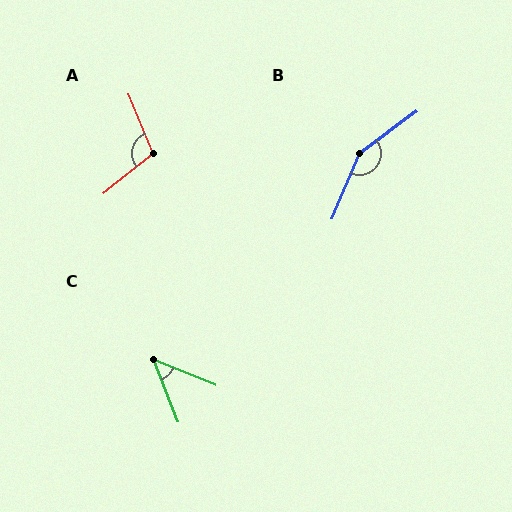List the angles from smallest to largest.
C (47°), A (107°), B (150°).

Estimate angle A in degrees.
Approximately 107 degrees.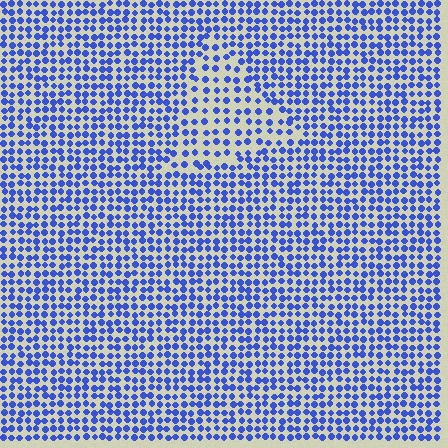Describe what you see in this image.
The image contains small blue elements arranged at two different densities. A triangle-shaped region is visible where the elements are less densely packed than the surrounding area.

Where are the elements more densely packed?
The elements are more densely packed outside the triangle boundary.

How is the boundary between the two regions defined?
The boundary is defined by a change in element density (approximately 1.7x ratio). All elements are the same color, size, and shape.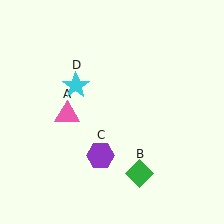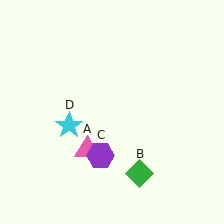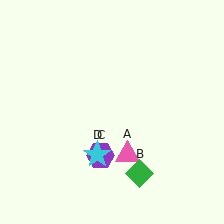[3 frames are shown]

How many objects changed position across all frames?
2 objects changed position: pink triangle (object A), cyan star (object D).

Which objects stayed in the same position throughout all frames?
Green diamond (object B) and purple hexagon (object C) remained stationary.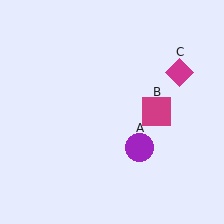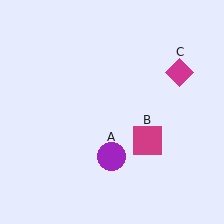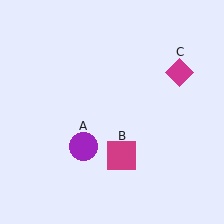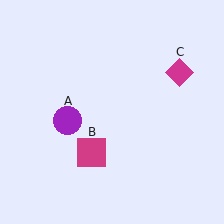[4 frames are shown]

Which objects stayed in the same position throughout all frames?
Magenta diamond (object C) remained stationary.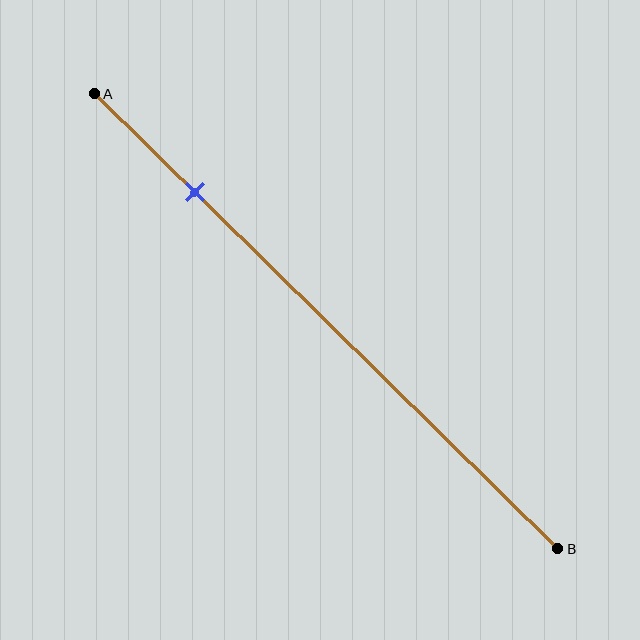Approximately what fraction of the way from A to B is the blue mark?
The blue mark is approximately 20% of the way from A to B.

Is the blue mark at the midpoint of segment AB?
No, the mark is at about 20% from A, not at the 50% midpoint.